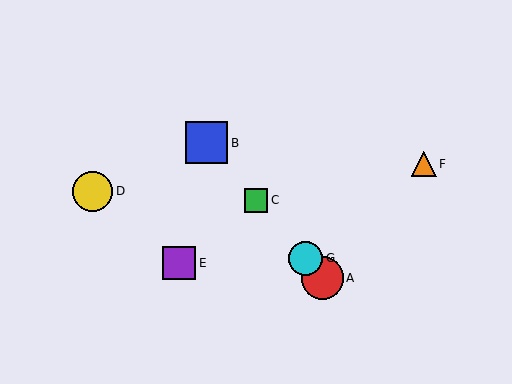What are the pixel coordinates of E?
Object E is at (179, 263).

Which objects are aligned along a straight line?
Objects A, B, C, G are aligned along a straight line.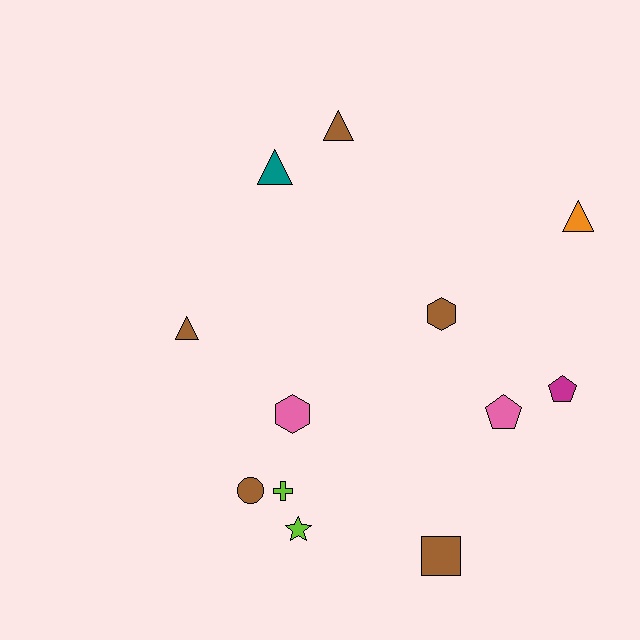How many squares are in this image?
There is 1 square.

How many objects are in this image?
There are 12 objects.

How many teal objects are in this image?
There is 1 teal object.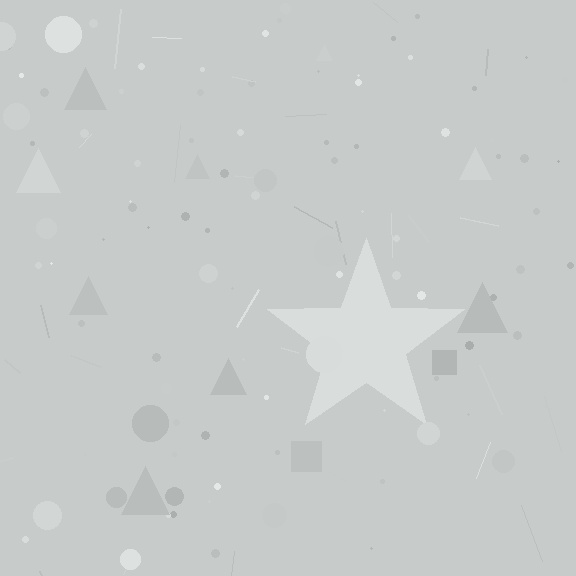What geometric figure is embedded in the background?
A star is embedded in the background.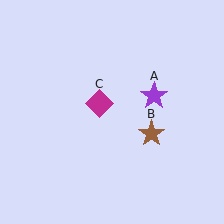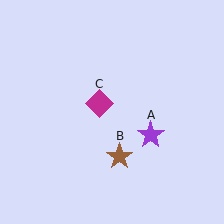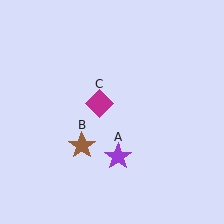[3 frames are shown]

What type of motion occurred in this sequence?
The purple star (object A), brown star (object B) rotated clockwise around the center of the scene.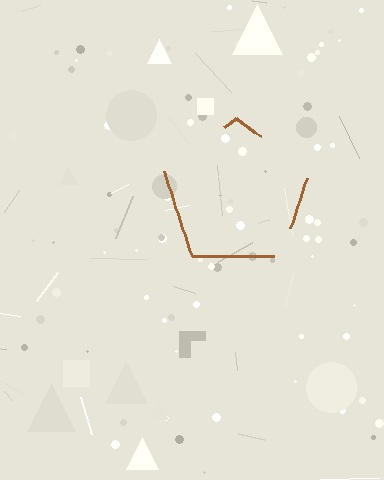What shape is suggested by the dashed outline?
The dashed outline suggests a pentagon.